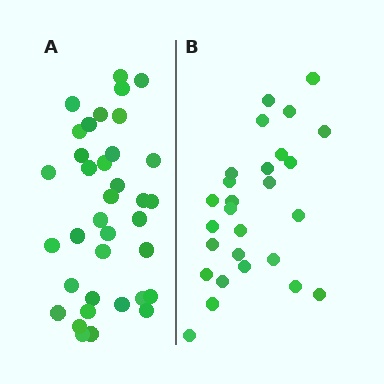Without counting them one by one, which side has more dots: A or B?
Region A (the left region) has more dots.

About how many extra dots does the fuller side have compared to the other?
Region A has roughly 8 or so more dots than region B.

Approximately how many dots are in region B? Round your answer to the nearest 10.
About 30 dots. (The exact count is 27, which rounds to 30.)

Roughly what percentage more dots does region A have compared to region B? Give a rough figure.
About 35% more.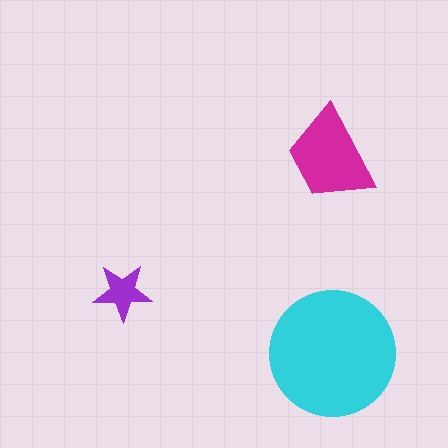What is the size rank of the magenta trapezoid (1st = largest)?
2nd.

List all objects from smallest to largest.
The purple star, the magenta trapezoid, the cyan circle.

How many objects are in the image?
There are 3 objects in the image.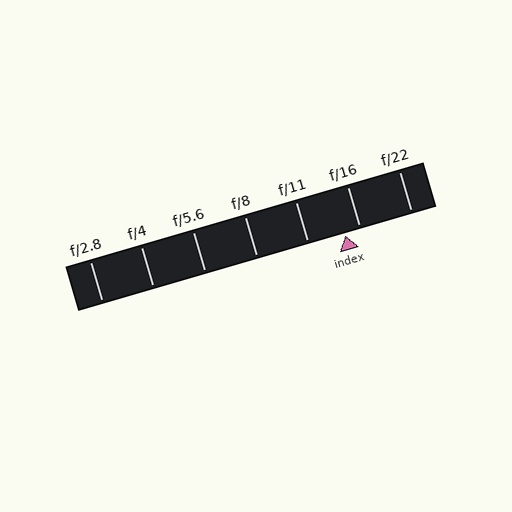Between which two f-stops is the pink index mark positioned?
The index mark is between f/11 and f/16.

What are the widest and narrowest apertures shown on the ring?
The widest aperture shown is f/2.8 and the narrowest is f/22.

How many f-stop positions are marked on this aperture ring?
There are 7 f-stop positions marked.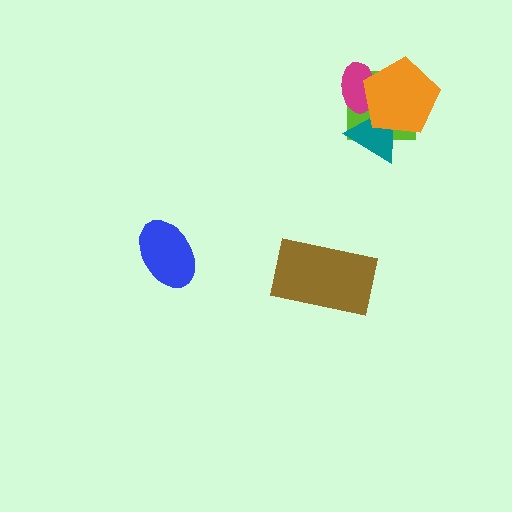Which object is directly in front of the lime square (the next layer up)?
The magenta ellipse is directly in front of the lime square.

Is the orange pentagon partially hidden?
No, no other shape covers it.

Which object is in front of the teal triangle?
The orange pentagon is in front of the teal triangle.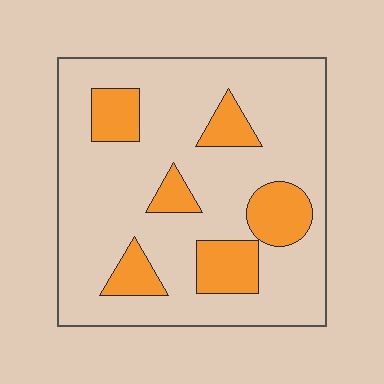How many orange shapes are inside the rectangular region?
6.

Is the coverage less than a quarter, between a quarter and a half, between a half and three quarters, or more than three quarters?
Less than a quarter.